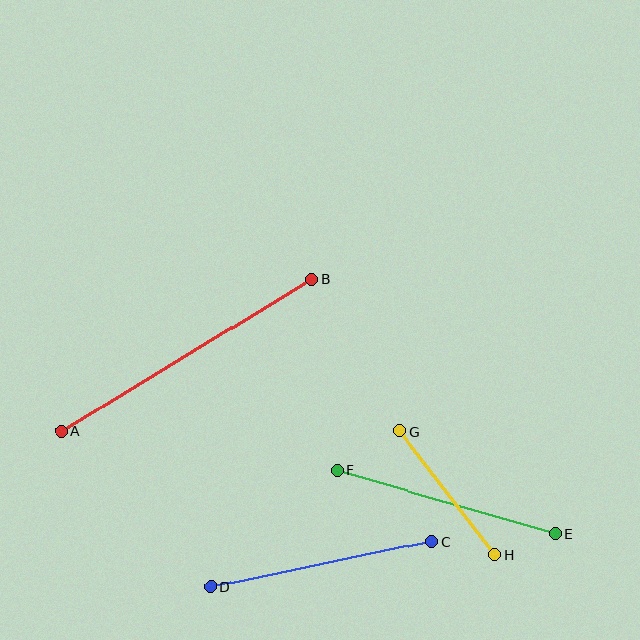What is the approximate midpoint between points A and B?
The midpoint is at approximately (187, 355) pixels.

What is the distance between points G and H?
The distance is approximately 155 pixels.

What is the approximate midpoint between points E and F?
The midpoint is at approximately (446, 502) pixels.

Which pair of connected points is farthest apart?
Points A and B are farthest apart.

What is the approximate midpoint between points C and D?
The midpoint is at approximately (321, 564) pixels.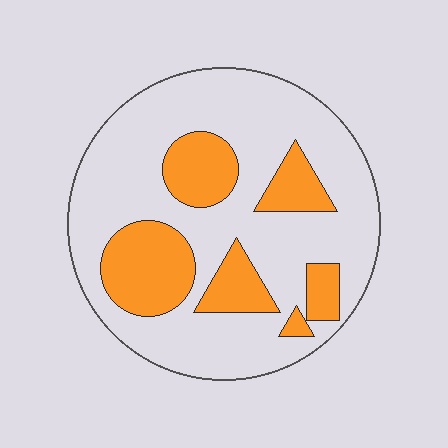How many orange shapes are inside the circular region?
6.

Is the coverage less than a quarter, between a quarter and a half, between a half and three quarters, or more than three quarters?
Between a quarter and a half.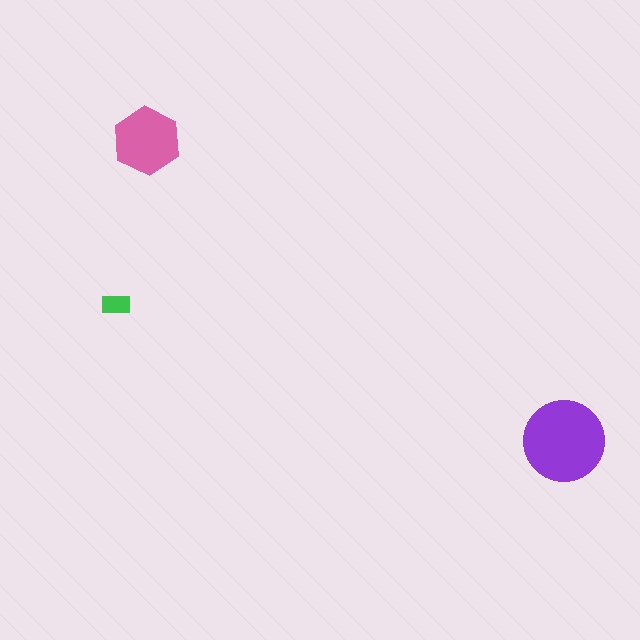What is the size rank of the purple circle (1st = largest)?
1st.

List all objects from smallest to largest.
The green rectangle, the pink hexagon, the purple circle.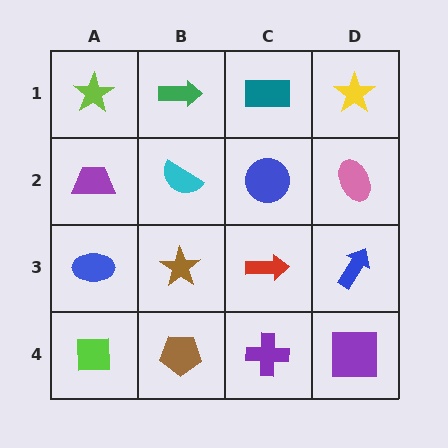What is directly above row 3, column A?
A purple trapezoid.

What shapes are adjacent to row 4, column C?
A red arrow (row 3, column C), a brown pentagon (row 4, column B), a purple square (row 4, column D).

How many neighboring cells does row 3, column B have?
4.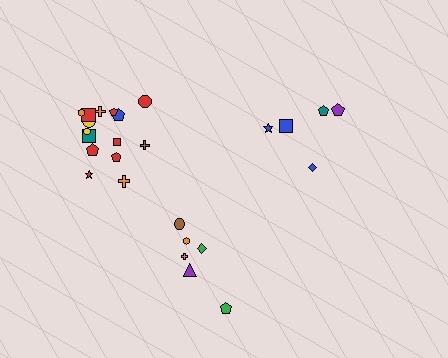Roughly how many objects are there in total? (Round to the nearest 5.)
Roughly 25 objects in total.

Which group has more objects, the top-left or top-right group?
The top-left group.